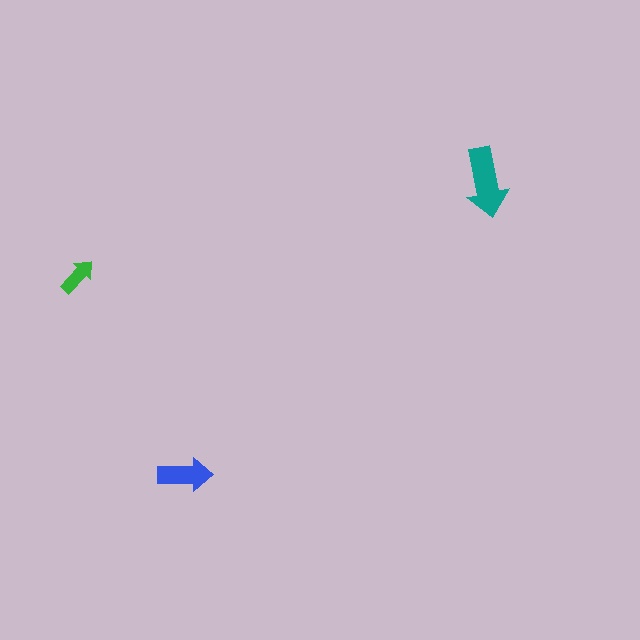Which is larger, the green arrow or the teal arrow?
The teal one.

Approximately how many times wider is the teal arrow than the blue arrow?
About 1.5 times wider.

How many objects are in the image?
There are 3 objects in the image.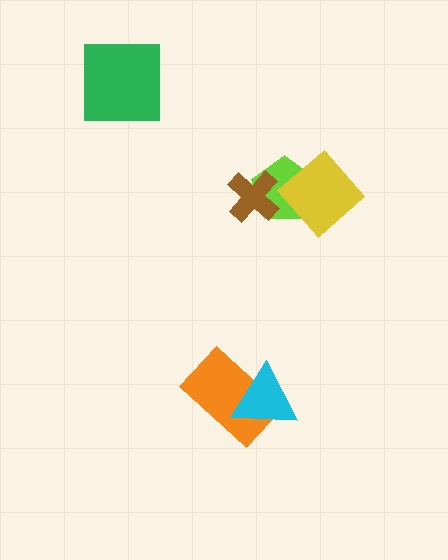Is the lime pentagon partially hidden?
Yes, it is partially covered by another shape.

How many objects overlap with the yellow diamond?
1 object overlaps with the yellow diamond.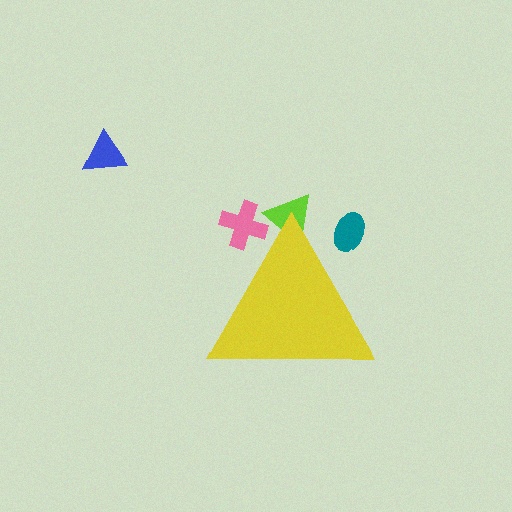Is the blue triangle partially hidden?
No, the blue triangle is fully visible.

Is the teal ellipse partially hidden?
Yes, the teal ellipse is partially hidden behind the yellow triangle.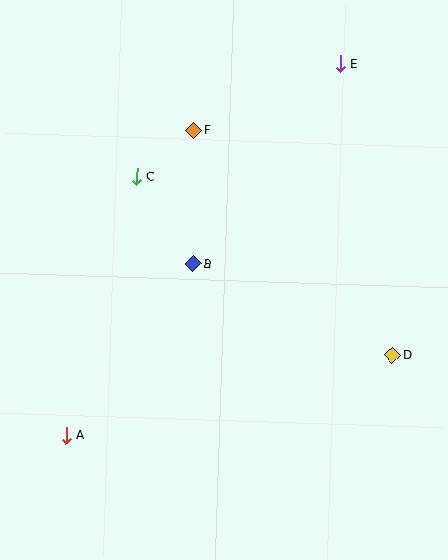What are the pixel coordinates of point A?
Point A is at (66, 435).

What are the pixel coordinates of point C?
Point C is at (137, 176).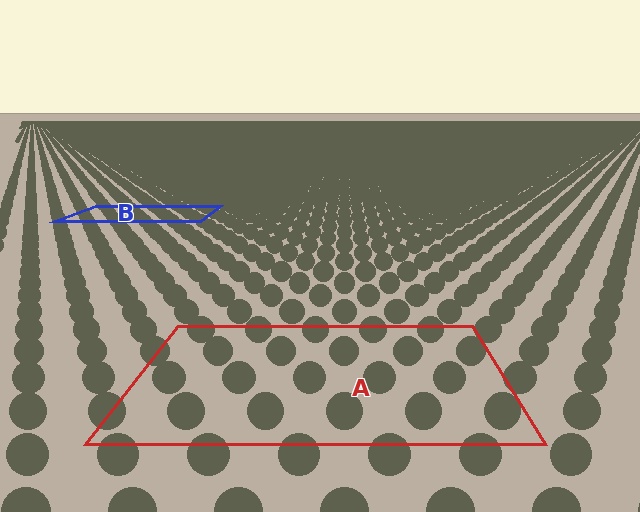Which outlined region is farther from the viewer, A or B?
Region B is farther from the viewer — the texture elements inside it appear smaller and more densely packed.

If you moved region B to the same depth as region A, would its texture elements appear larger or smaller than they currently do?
They would appear larger. At a closer depth, the same texture elements are projected at a bigger on-screen size.